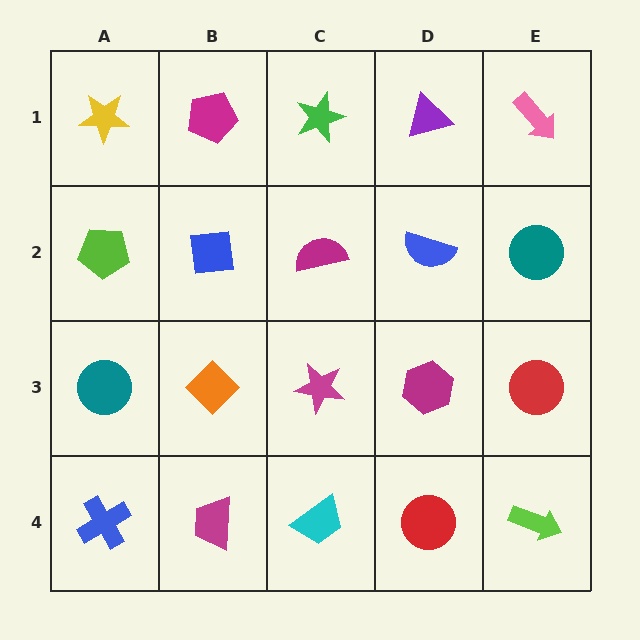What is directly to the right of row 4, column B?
A cyan trapezoid.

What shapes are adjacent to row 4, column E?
A red circle (row 3, column E), a red circle (row 4, column D).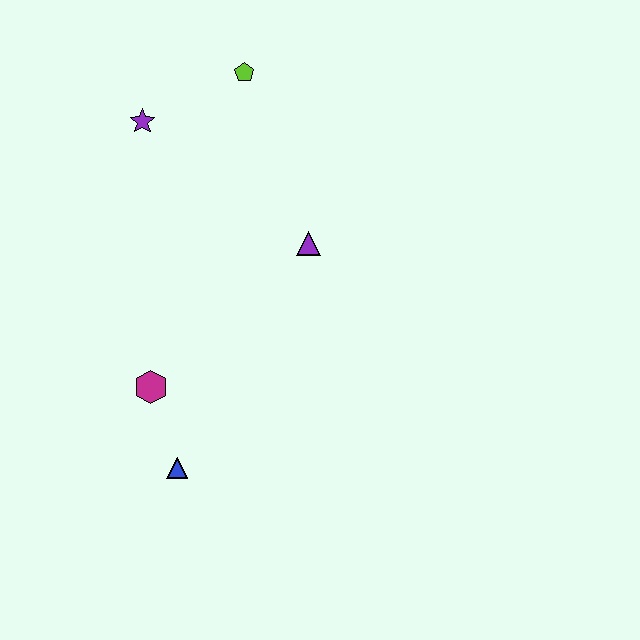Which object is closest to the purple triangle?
The lime pentagon is closest to the purple triangle.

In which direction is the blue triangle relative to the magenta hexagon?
The blue triangle is below the magenta hexagon.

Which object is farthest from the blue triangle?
The lime pentagon is farthest from the blue triangle.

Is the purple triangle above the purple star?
No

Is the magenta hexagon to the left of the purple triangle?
Yes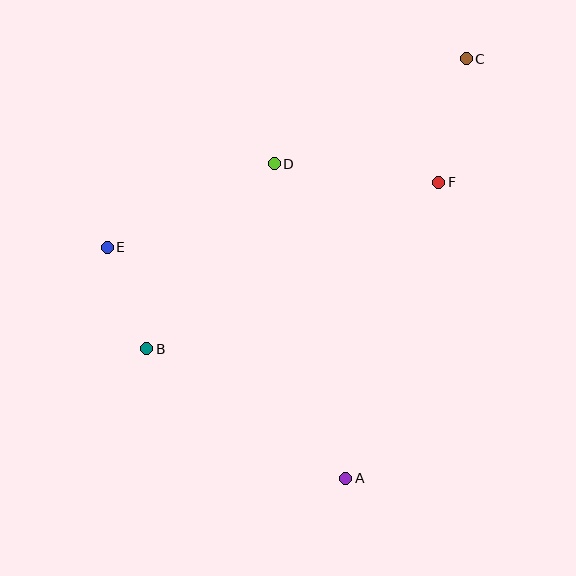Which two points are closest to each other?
Points B and E are closest to each other.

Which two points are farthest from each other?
Points A and C are farthest from each other.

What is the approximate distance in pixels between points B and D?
The distance between B and D is approximately 225 pixels.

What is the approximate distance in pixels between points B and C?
The distance between B and C is approximately 432 pixels.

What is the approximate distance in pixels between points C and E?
The distance between C and E is approximately 405 pixels.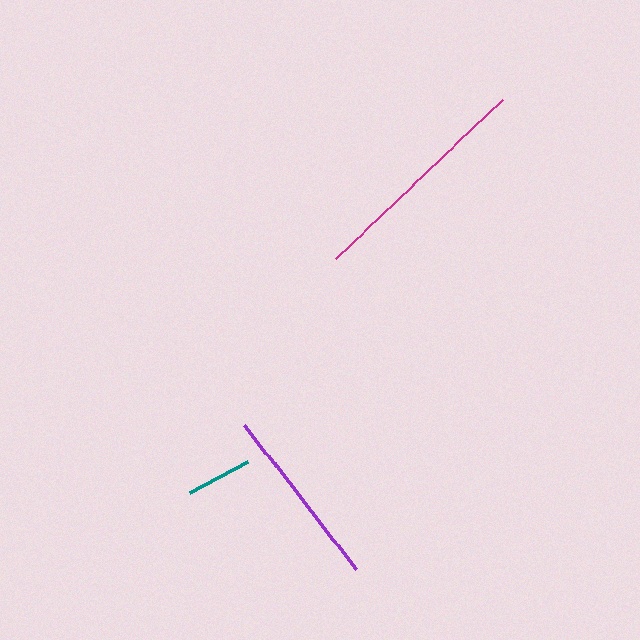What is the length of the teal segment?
The teal segment is approximately 66 pixels long.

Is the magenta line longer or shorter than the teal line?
The magenta line is longer than the teal line.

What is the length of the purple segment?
The purple segment is approximately 183 pixels long.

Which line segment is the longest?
The magenta line is the longest at approximately 230 pixels.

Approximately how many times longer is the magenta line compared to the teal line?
The magenta line is approximately 3.5 times the length of the teal line.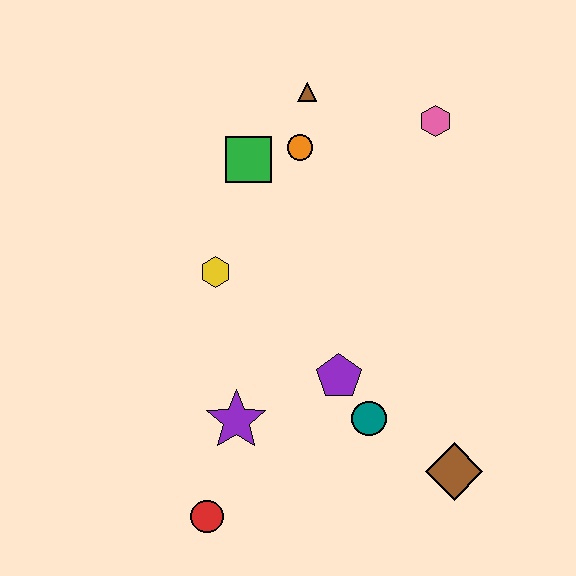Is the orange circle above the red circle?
Yes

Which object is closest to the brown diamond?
The teal circle is closest to the brown diamond.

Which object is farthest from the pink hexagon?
The red circle is farthest from the pink hexagon.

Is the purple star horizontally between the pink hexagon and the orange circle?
No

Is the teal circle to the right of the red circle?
Yes